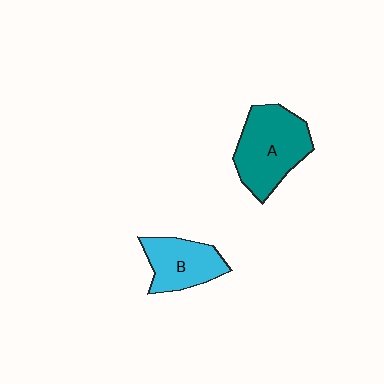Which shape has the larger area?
Shape A (teal).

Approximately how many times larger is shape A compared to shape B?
Approximately 1.4 times.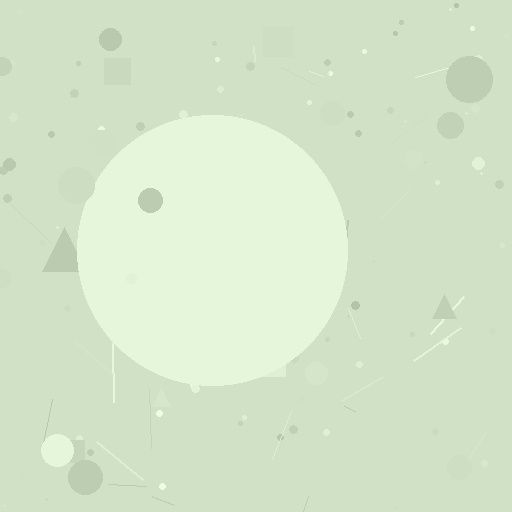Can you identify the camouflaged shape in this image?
The camouflaged shape is a circle.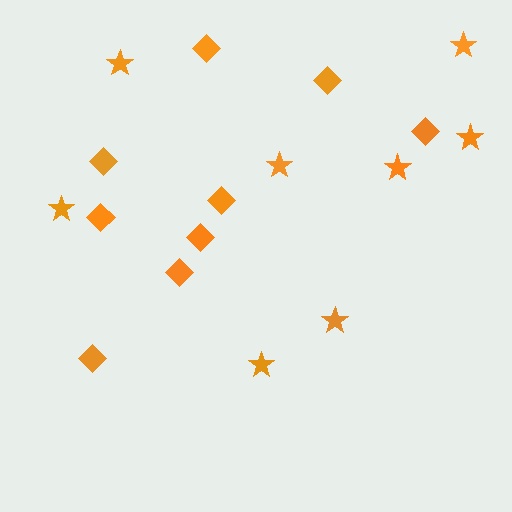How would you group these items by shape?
There are 2 groups: one group of diamonds (9) and one group of stars (8).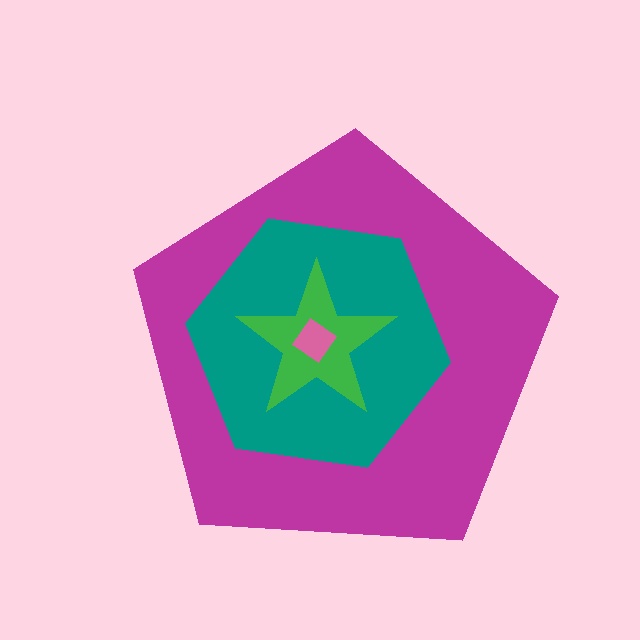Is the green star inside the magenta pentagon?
Yes.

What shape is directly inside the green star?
The pink diamond.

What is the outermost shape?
The magenta pentagon.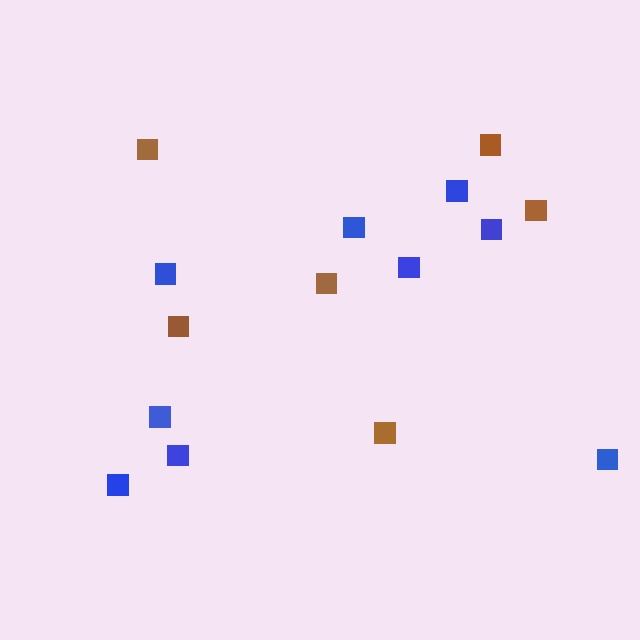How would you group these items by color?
There are 2 groups: one group of brown squares (6) and one group of blue squares (9).